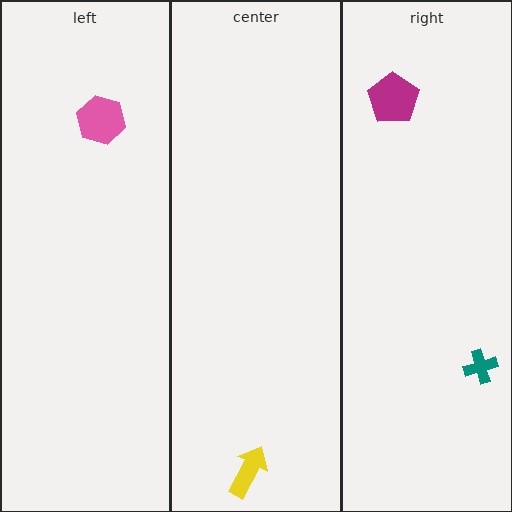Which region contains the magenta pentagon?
The right region.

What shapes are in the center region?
The yellow arrow.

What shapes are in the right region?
The magenta pentagon, the teal cross.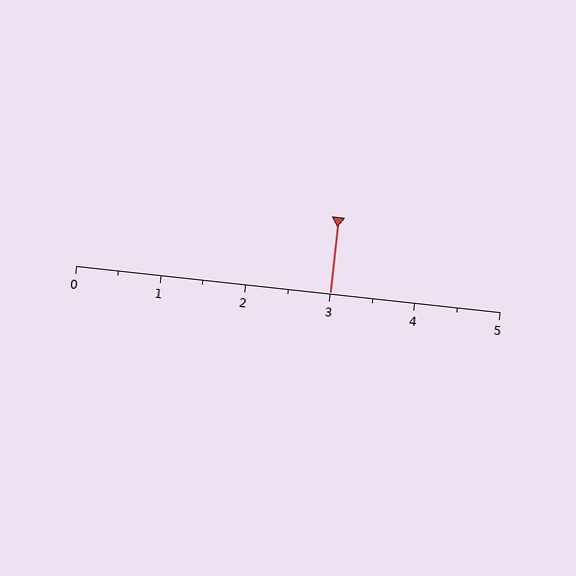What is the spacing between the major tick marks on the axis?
The major ticks are spaced 1 apart.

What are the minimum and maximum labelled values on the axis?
The axis runs from 0 to 5.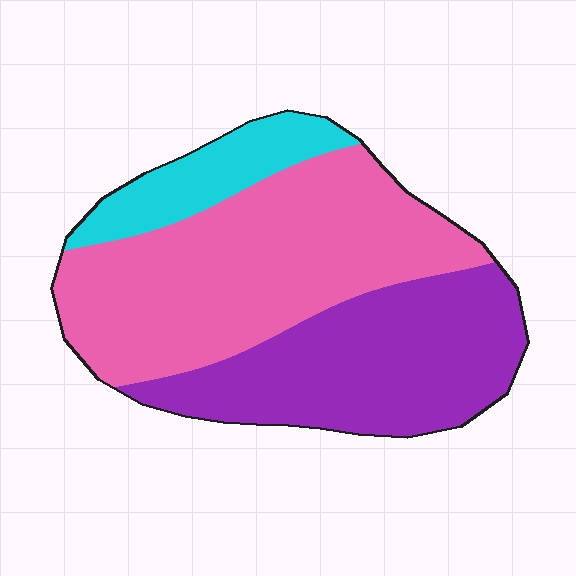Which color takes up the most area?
Pink, at roughly 50%.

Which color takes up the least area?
Cyan, at roughly 15%.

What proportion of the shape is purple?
Purple takes up about three eighths (3/8) of the shape.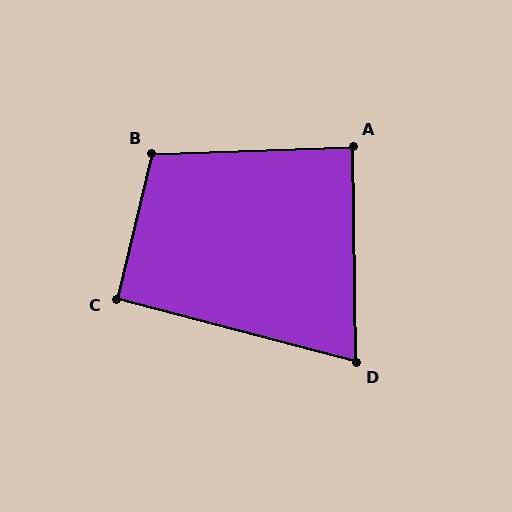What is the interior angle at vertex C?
Approximately 91 degrees (approximately right).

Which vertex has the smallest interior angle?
D, at approximately 75 degrees.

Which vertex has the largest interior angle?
B, at approximately 105 degrees.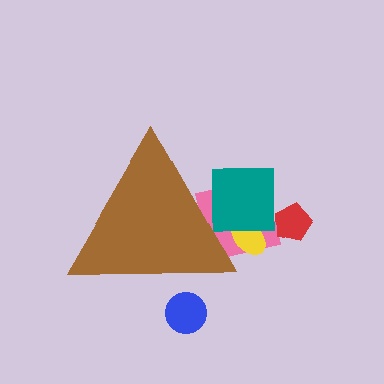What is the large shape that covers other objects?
A brown triangle.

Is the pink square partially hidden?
Yes, the pink square is partially hidden behind the brown triangle.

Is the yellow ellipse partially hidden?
Yes, the yellow ellipse is partially hidden behind the brown triangle.